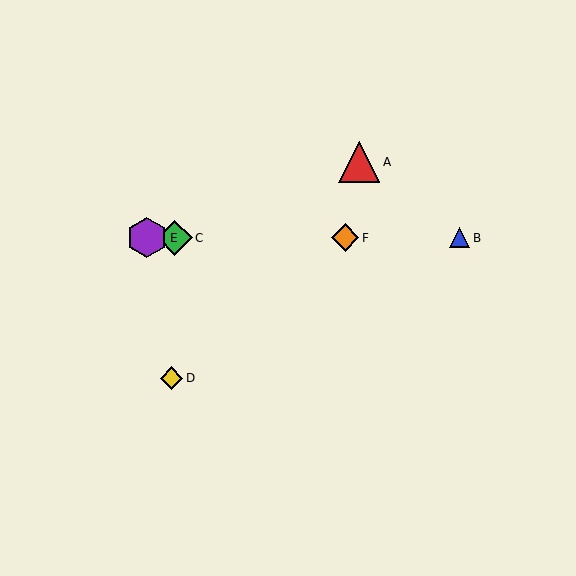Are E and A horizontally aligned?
No, E is at y≈238 and A is at y≈162.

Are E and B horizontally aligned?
Yes, both are at y≈238.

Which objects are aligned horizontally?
Objects B, C, E, F are aligned horizontally.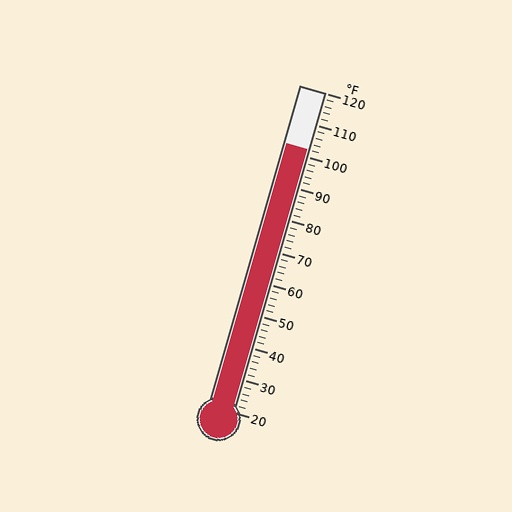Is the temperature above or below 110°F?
The temperature is below 110°F.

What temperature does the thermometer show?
The thermometer shows approximately 102°F.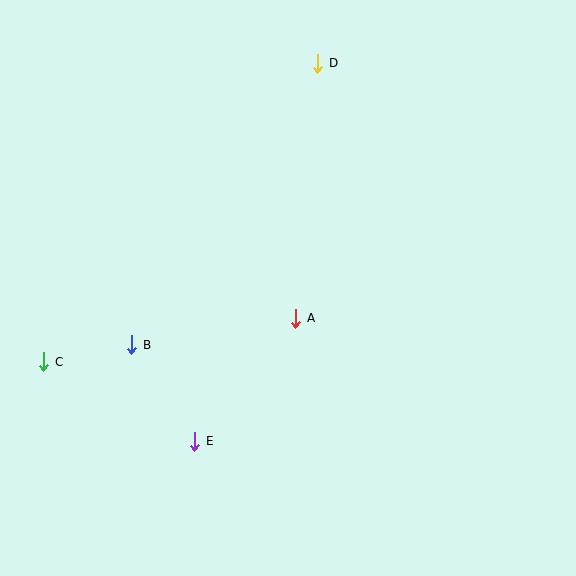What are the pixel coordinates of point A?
Point A is at (296, 318).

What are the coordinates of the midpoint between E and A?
The midpoint between E and A is at (245, 380).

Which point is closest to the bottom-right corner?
Point A is closest to the bottom-right corner.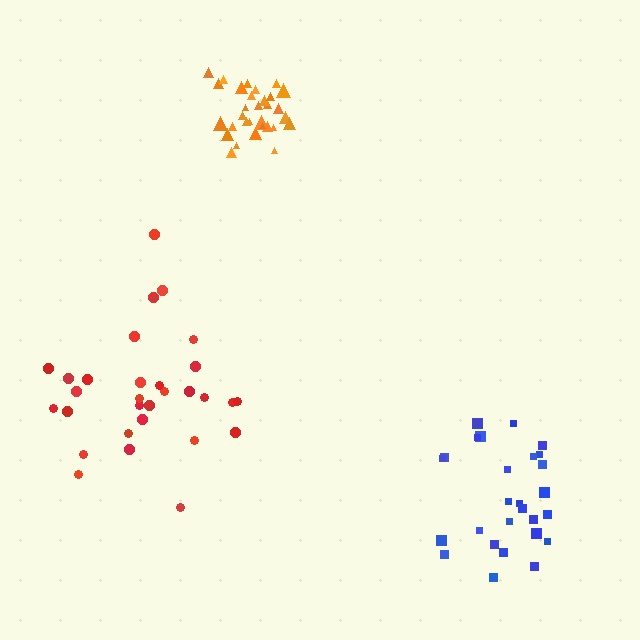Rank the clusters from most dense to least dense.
orange, blue, red.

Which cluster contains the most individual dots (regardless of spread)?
Orange (31).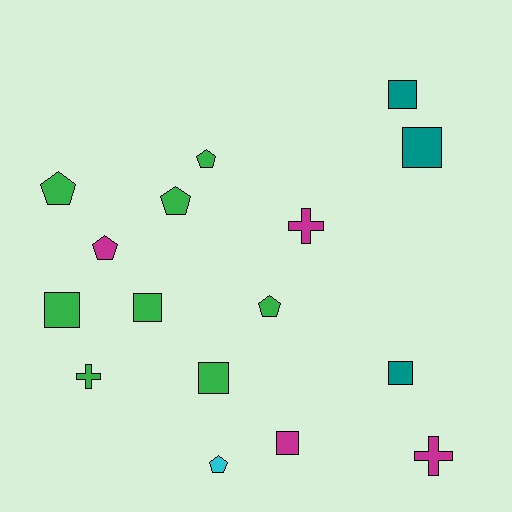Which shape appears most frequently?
Square, with 7 objects.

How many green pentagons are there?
There are 4 green pentagons.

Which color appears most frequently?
Green, with 8 objects.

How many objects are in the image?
There are 16 objects.